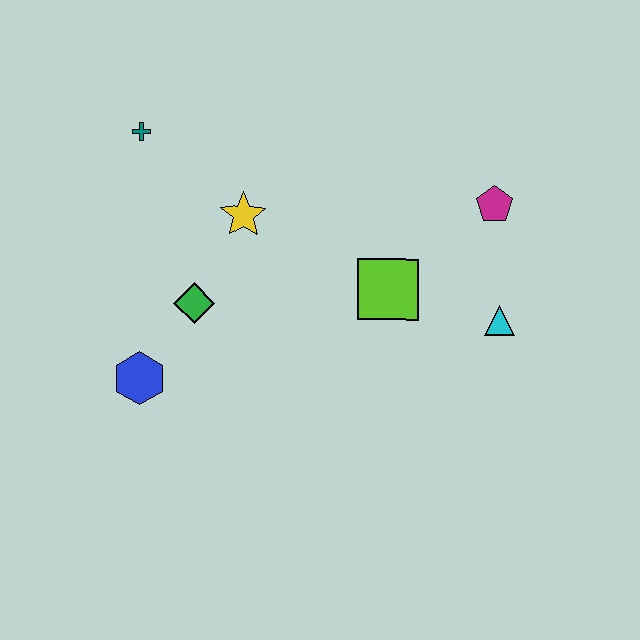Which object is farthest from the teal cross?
The cyan triangle is farthest from the teal cross.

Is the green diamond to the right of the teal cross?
Yes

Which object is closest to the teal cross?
The yellow star is closest to the teal cross.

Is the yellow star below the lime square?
No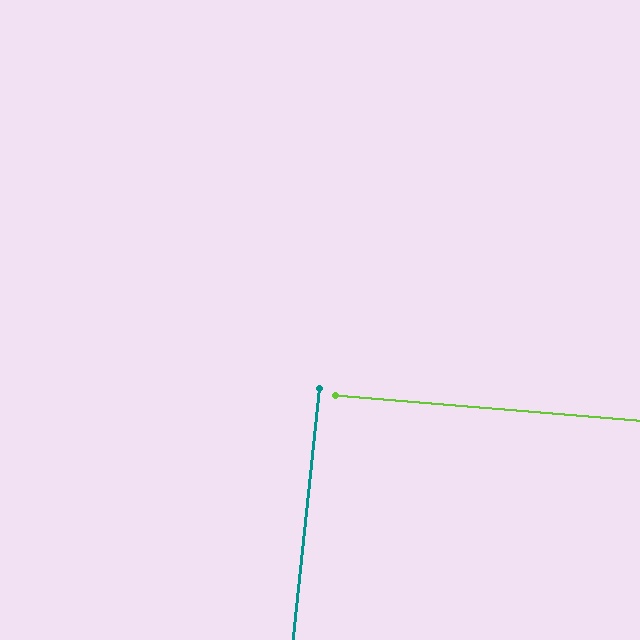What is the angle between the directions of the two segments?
Approximately 89 degrees.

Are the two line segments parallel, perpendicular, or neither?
Perpendicular — they meet at approximately 89°.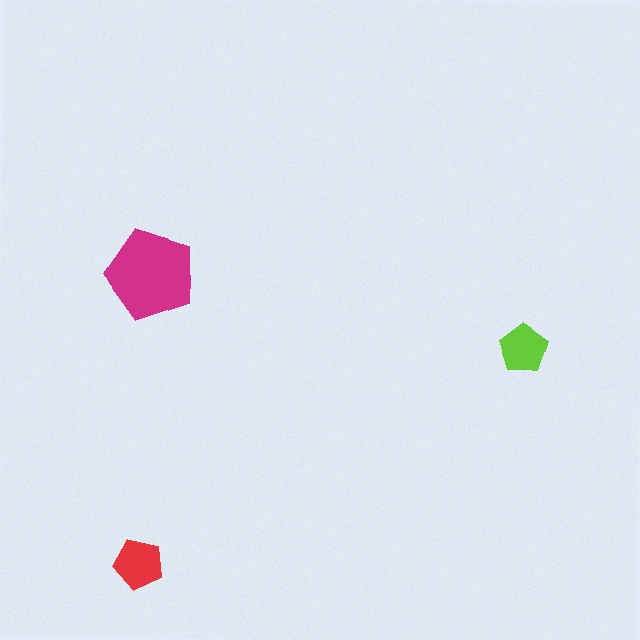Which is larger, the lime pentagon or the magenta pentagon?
The magenta one.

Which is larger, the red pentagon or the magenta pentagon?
The magenta one.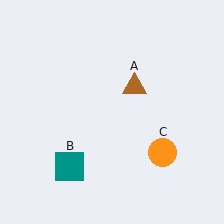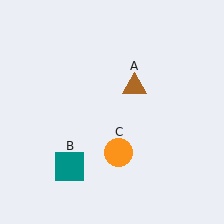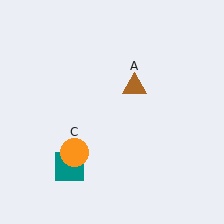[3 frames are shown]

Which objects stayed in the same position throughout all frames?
Brown triangle (object A) and teal square (object B) remained stationary.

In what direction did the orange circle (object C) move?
The orange circle (object C) moved left.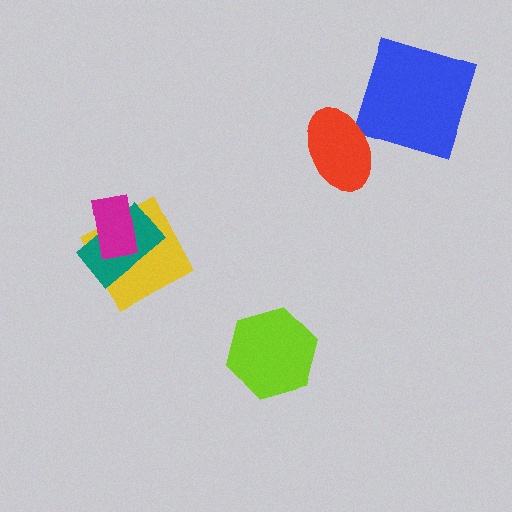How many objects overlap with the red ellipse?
0 objects overlap with the red ellipse.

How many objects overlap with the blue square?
0 objects overlap with the blue square.